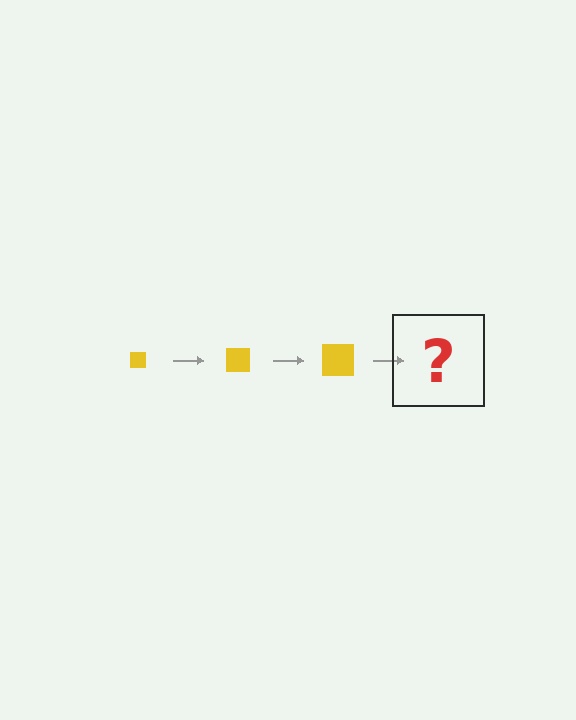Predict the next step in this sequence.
The next step is a yellow square, larger than the previous one.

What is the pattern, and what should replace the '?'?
The pattern is that the square gets progressively larger each step. The '?' should be a yellow square, larger than the previous one.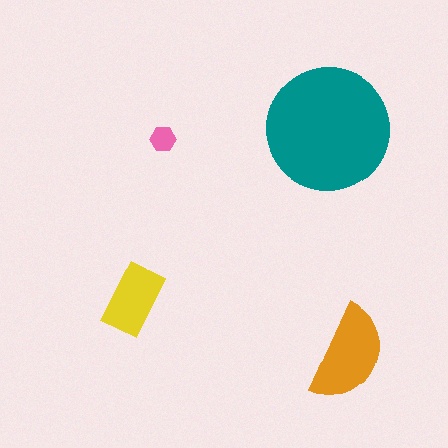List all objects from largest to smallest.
The teal circle, the orange semicircle, the yellow rectangle, the pink hexagon.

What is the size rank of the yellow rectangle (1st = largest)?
3rd.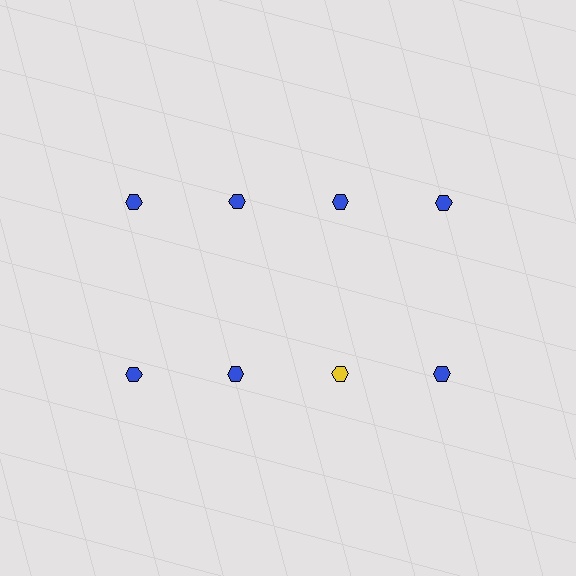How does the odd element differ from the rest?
It has a different color: yellow instead of blue.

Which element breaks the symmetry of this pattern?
The yellow hexagon in the second row, center column breaks the symmetry. All other shapes are blue hexagons.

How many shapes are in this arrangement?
There are 8 shapes arranged in a grid pattern.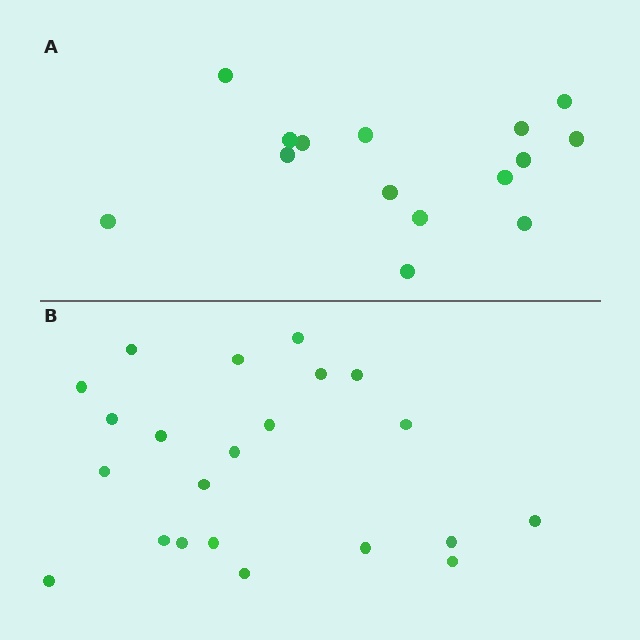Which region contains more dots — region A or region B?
Region B (the bottom region) has more dots.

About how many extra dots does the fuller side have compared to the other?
Region B has roughly 8 or so more dots than region A.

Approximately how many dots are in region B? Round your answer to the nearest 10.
About 20 dots. (The exact count is 22, which rounds to 20.)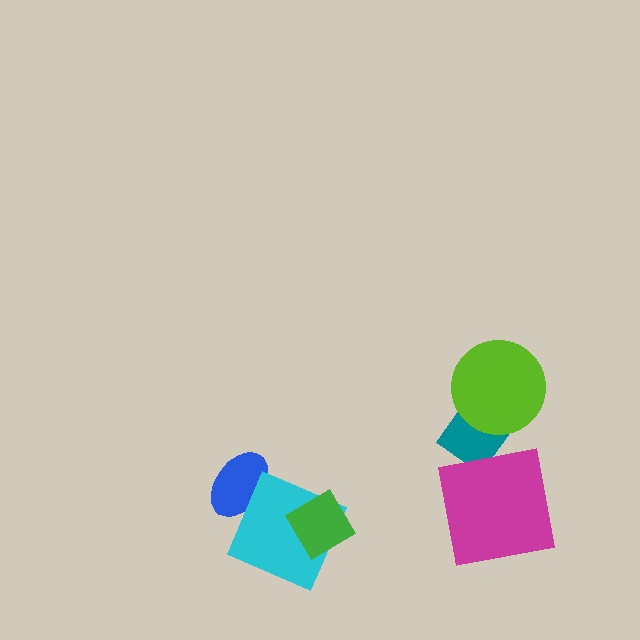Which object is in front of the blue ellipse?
The cyan square is in front of the blue ellipse.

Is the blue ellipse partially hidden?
Yes, it is partially covered by another shape.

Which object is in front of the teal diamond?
The lime circle is in front of the teal diamond.